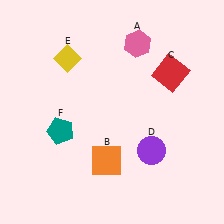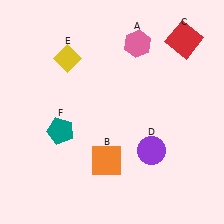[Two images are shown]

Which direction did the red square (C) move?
The red square (C) moved up.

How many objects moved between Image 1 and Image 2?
1 object moved between the two images.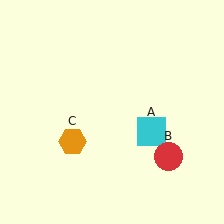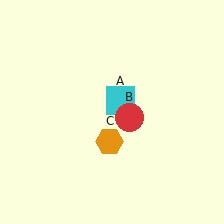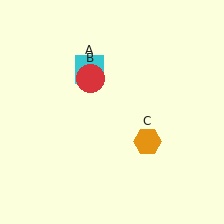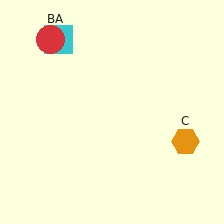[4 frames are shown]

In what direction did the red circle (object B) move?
The red circle (object B) moved up and to the left.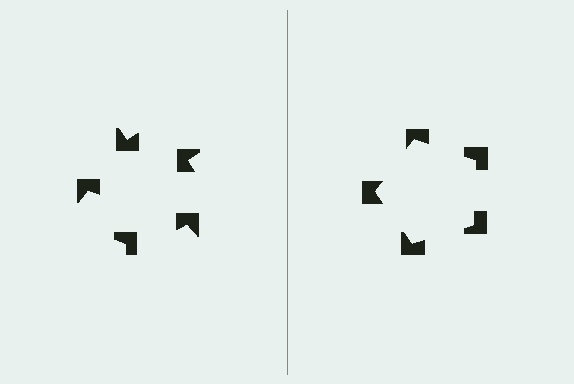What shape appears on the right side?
An illusory pentagon.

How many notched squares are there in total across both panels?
10 — 5 on each side.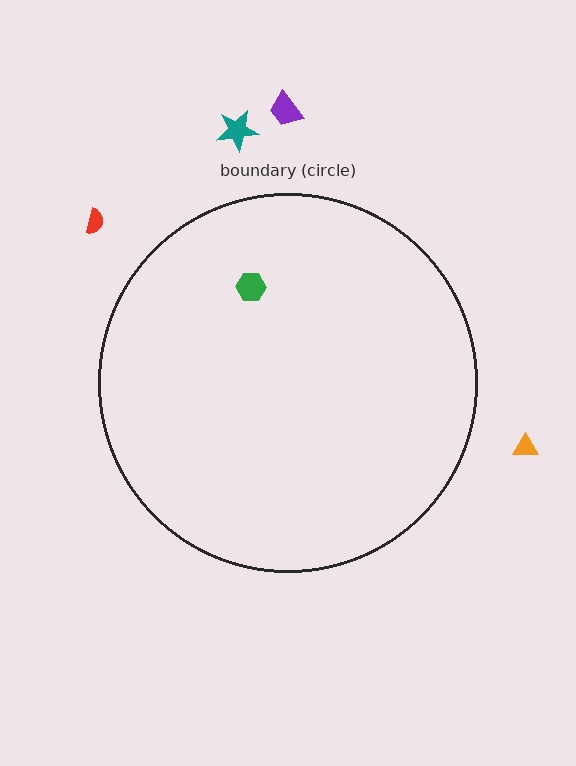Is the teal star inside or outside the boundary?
Outside.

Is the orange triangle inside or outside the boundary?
Outside.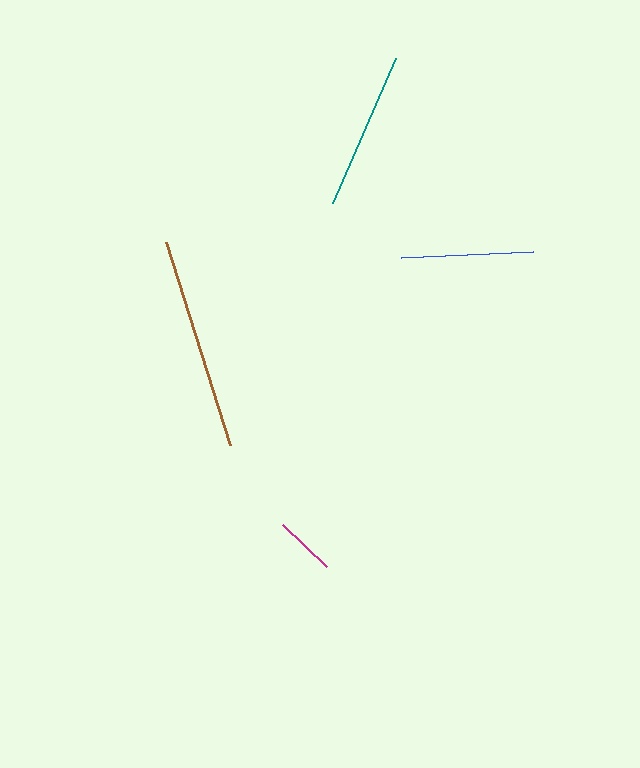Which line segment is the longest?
The brown line is the longest at approximately 212 pixels.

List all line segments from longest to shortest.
From longest to shortest: brown, teal, blue, magenta.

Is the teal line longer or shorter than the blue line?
The teal line is longer than the blue line.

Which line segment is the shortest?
The magenta line is the shortest at approximately 61 pixels.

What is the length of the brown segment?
The brown segment is approximately 212 pixels long.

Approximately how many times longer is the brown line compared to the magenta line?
The brown line is approximately 3.5 times the length of the magenta line.